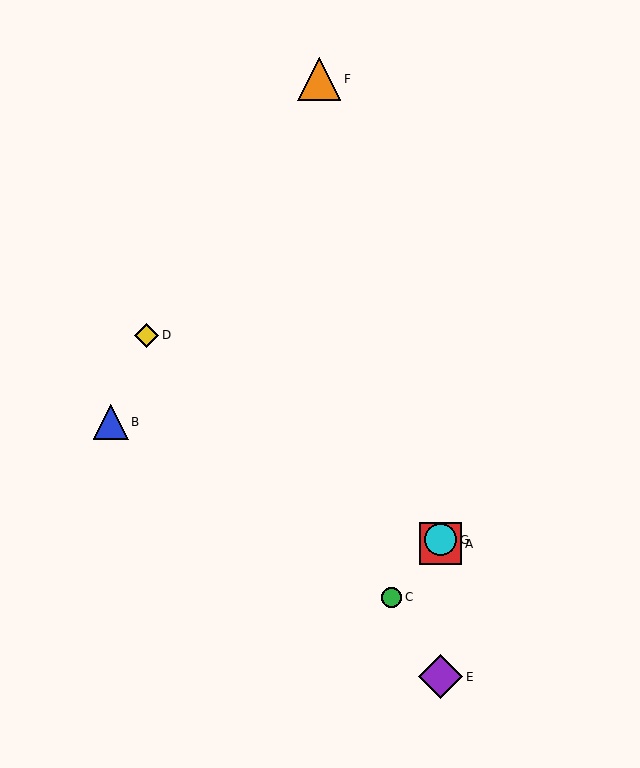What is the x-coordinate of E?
Object E is at x≈441.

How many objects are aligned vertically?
3 objects (A, E, G) are aligned vertically.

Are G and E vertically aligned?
Yes, both are at x≈441.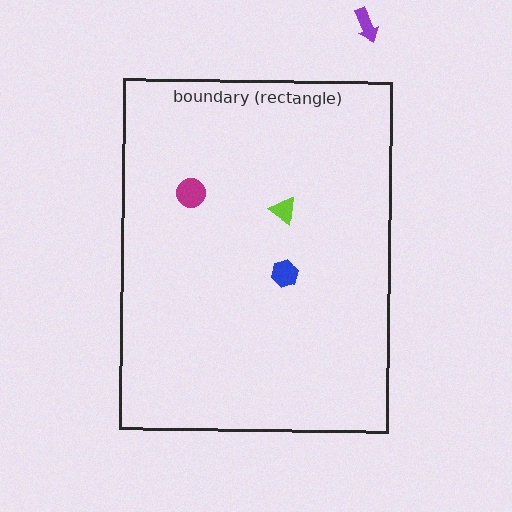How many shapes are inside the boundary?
3 inside, 1 outside.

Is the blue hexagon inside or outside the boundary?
Inside.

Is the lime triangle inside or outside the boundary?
Inside.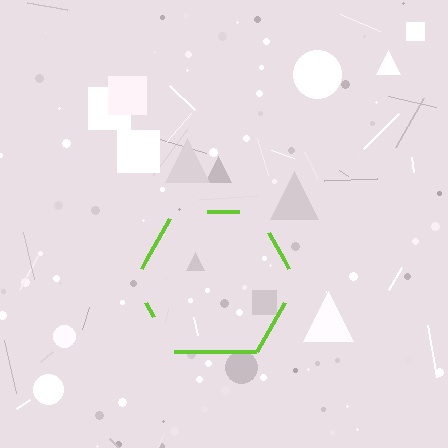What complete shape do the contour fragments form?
The contour fragments form a hexagon.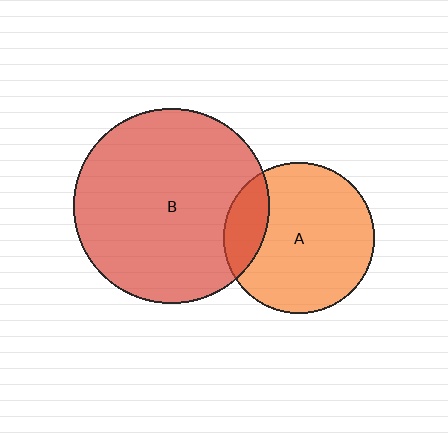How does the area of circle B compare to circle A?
Approximately 1.7 times.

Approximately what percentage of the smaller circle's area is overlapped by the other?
Approximately 20%.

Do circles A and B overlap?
Yes.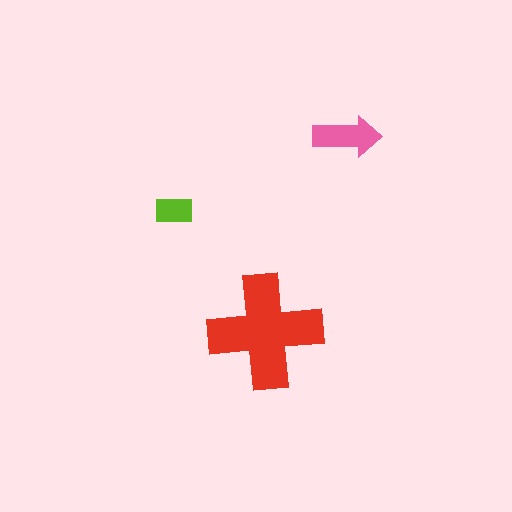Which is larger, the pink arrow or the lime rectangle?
The pink arrow.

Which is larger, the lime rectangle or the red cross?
The red cross.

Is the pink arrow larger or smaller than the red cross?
Smaller.